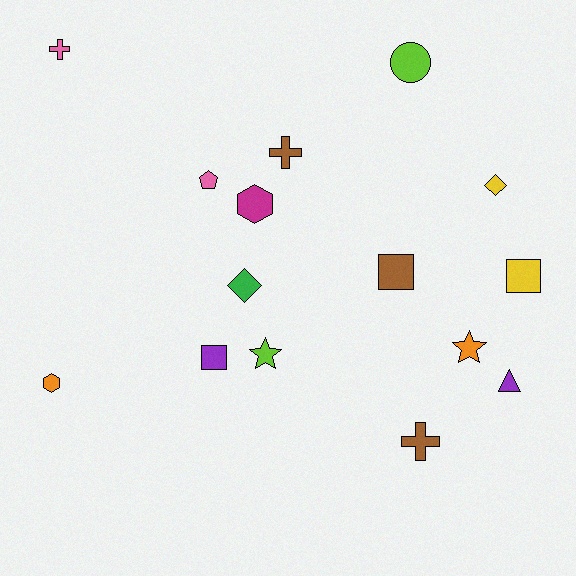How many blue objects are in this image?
There are no blue objects.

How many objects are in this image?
There are 15 objects.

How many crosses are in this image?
There are 3 crosses.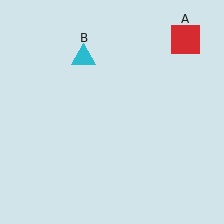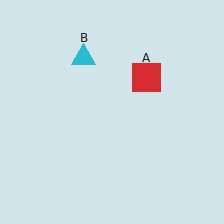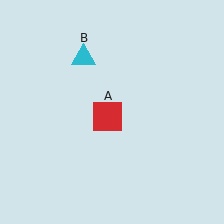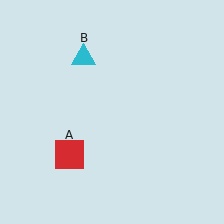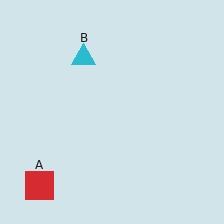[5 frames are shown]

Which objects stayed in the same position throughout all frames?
Cyan triangle (object B) remained stationary.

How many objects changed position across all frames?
1 object changed position: red square (object A).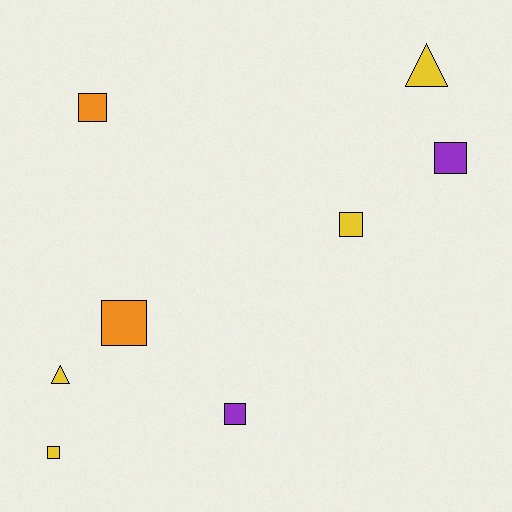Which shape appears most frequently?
Square, with 6 objects.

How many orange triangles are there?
There are no orange triangles.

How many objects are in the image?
There are 8 objects.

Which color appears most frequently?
Yellow, with 4 objects.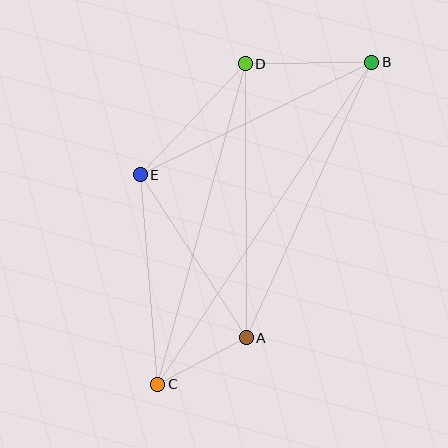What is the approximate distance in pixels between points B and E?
The distance between B and E is approximately 257 pixels.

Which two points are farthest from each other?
Points B and C are farthest from each other.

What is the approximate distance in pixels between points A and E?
The distance between A and E is approximately 194 pixels.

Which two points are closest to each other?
Points A and C are closest to each other.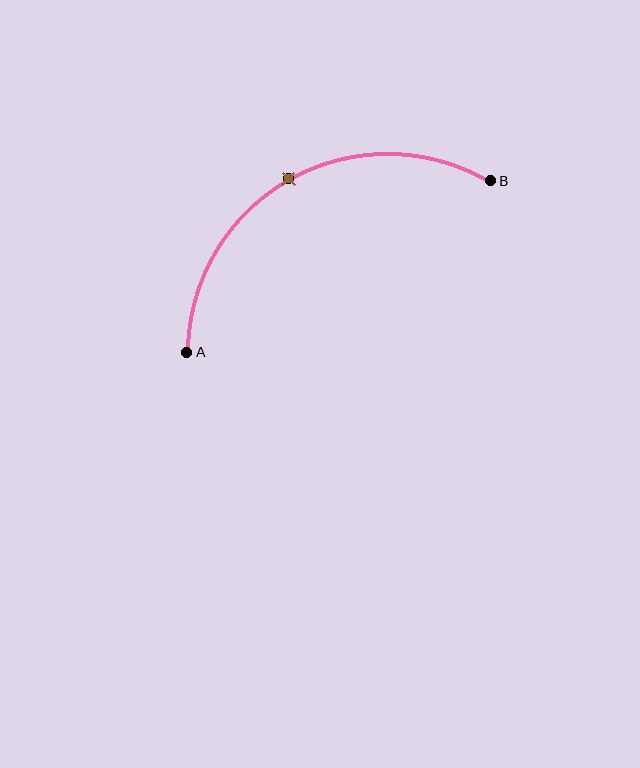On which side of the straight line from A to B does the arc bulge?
The arc bulges above the straight line connecting A and B.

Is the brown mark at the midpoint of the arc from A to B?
Yes. The brown mark lies on the arc at equal arc-length from both A and B — it is the arc midpoint.